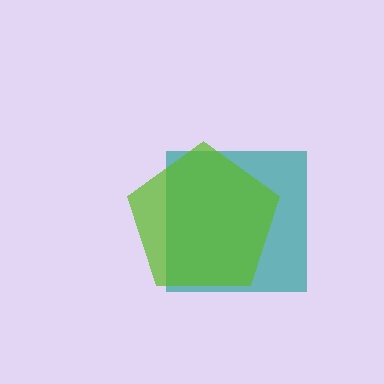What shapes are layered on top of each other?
The layered shapes are: a teal square, a lime pentagon.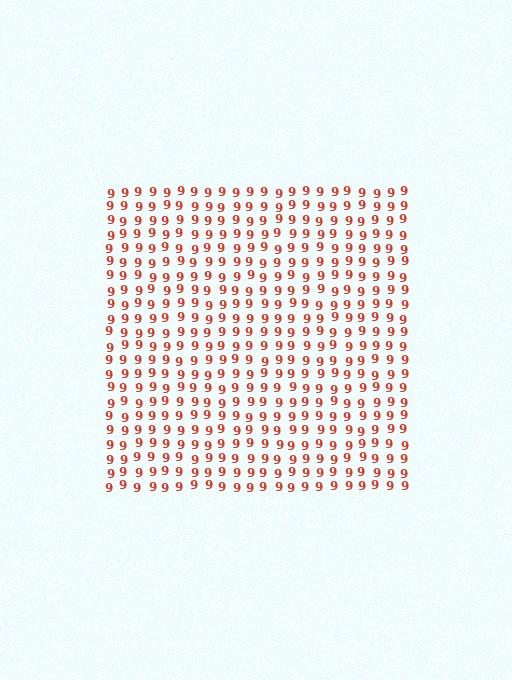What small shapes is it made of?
It is made of small digit 9's.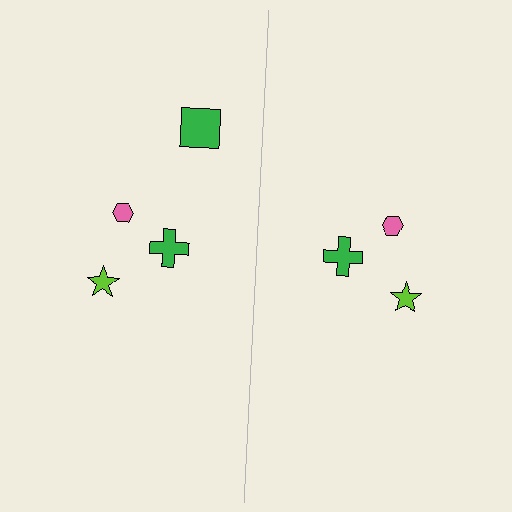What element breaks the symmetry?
A green square is missing from the right side.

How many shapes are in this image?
There are 7 shapes in this image.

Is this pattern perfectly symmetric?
No, the pattern is not perfectly symmetric. A green square is missing from the right side.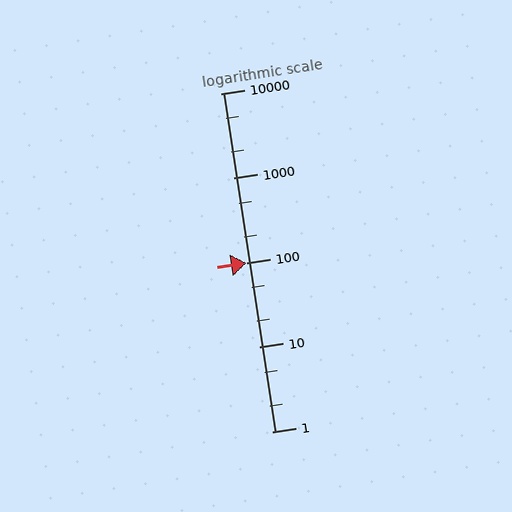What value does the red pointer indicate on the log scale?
The pointer indicates approximately 100.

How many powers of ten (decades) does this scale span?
The scale spans 4 decades, from 1 to 10000.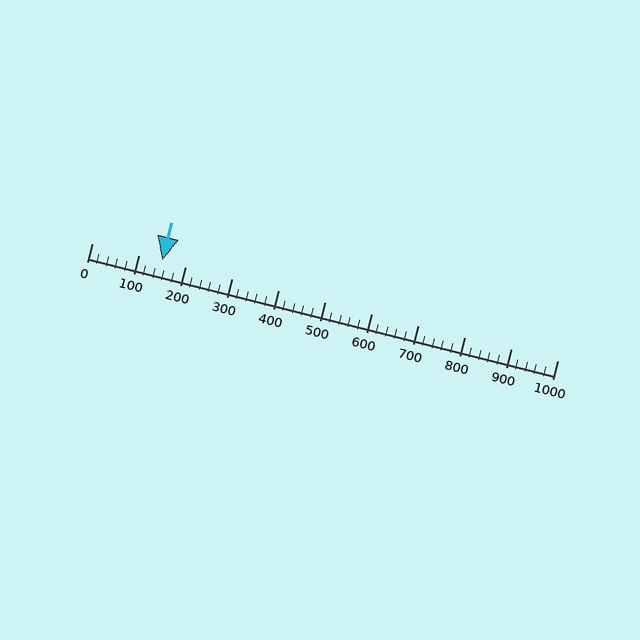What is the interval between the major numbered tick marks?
The major tick marks are spaced 100 units apart.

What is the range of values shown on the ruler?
The ruler shows values from 0 to 1000.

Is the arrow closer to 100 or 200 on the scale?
The arrow is closer to 200.